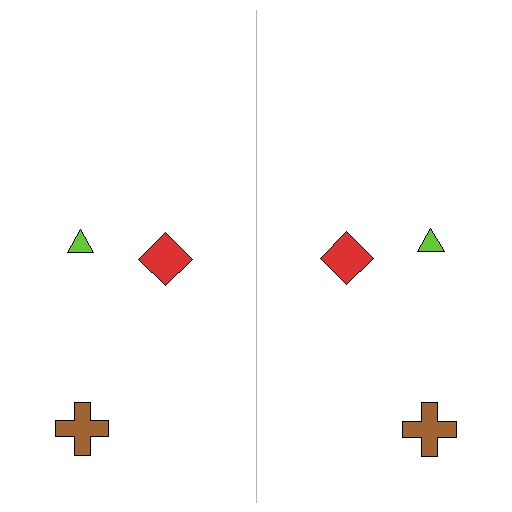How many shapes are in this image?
There are 6 shapes in this image.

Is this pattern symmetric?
Yes, this pattern has bilateral (reflection) symmetry.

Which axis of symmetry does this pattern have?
The pattern has a vertical axis of symmetry running through the center of the image.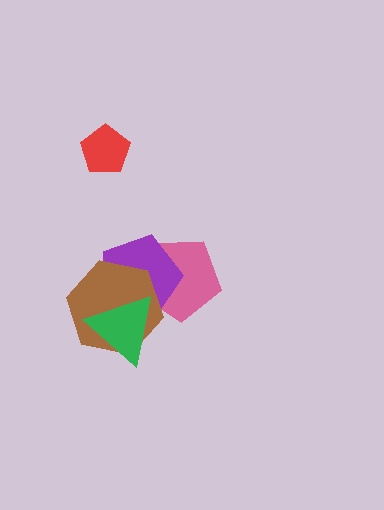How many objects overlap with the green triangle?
3 objects overlap with the green triangle.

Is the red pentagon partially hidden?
No, no other shape covers it.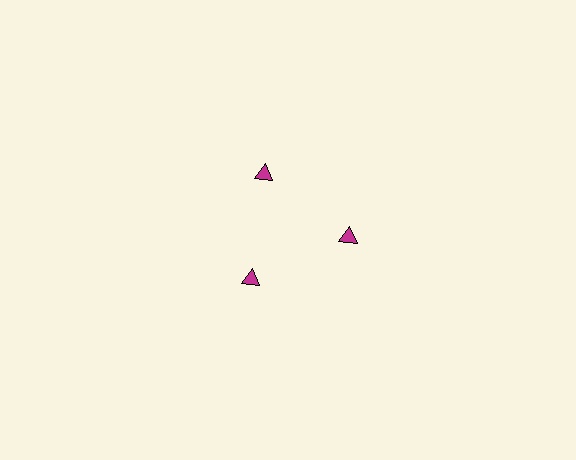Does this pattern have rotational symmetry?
Yes, this pattern has 3-fold rotational symmetry. It looks the same after rotating 120 degrees around the center.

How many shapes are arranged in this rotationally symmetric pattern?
There are 3 shapes, arranged in 3 groups of 1.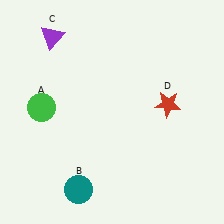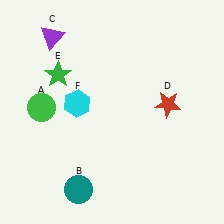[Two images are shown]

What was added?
A green star (E), a cyan hexagon (F) were added in Image 2.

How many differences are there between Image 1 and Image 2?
There are 2 differences between the two images.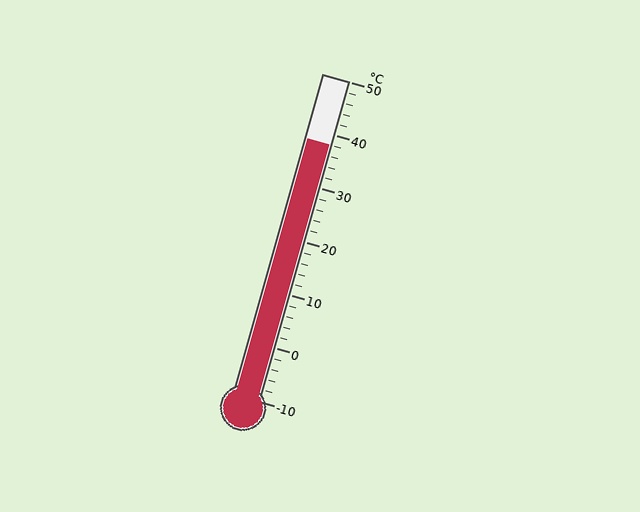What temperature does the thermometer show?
The thermometer shows approximately 38°C.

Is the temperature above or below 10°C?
The temperature is above 10°C.